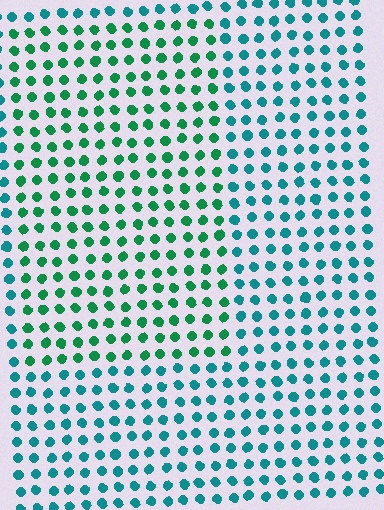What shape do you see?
I see a rectangle.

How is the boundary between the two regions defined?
The boundary is defined purely by a slight shift in hue (about 34 degrees). Spacing, size, and orientation are identical on both sides.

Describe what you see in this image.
The image is filled with small teal elements in a uniform arrangement. A rectangle-shaped region is visible where the elements are tinted to a slightly different hue, forming a subtle color boundary.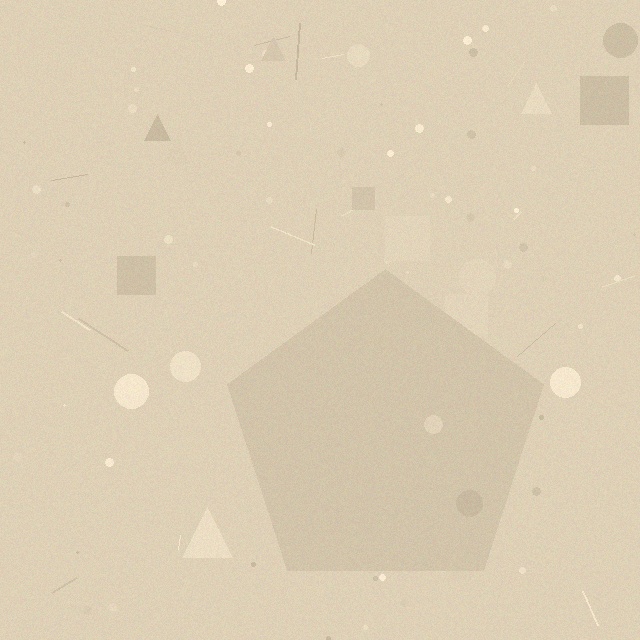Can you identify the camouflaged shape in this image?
The camouflaged shape is a pentagon.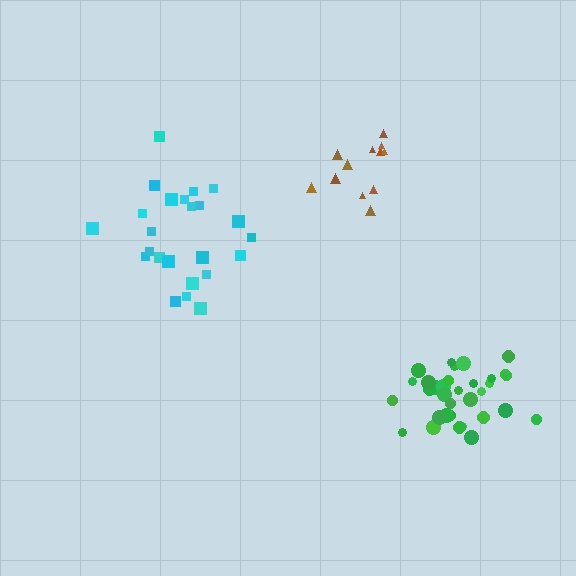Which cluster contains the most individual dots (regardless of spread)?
Green (33).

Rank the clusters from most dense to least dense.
green, brown, cyan.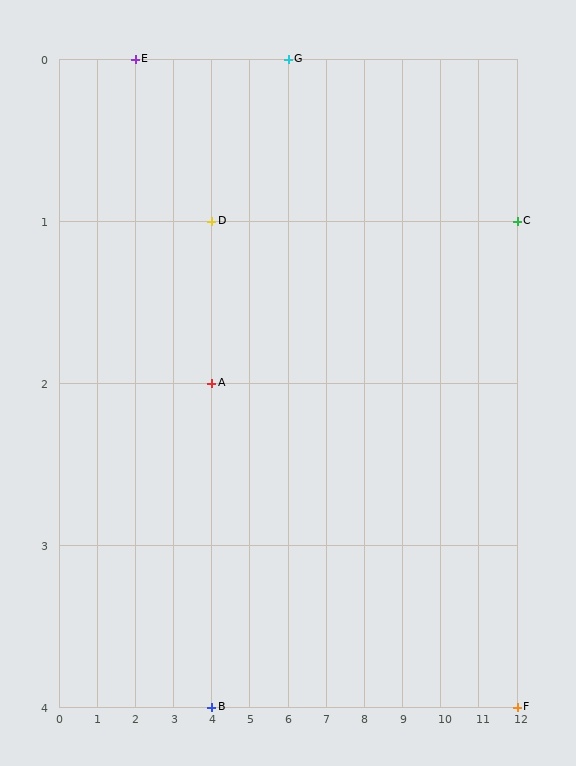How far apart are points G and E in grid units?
Points G and E are 4 columns apart.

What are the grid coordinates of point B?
Point B is at grid coordinates (4, 4).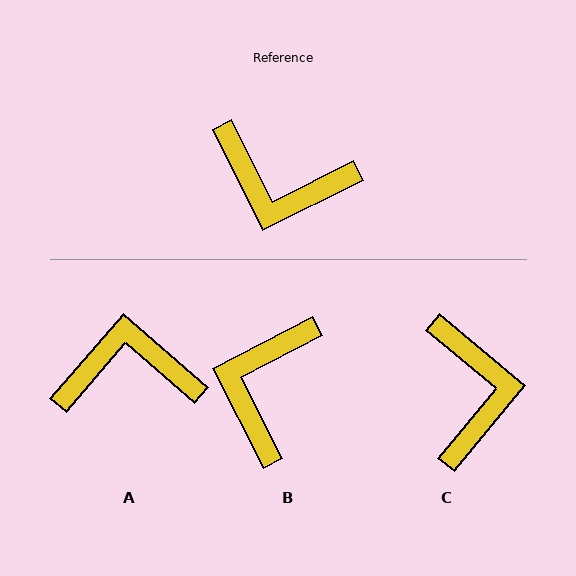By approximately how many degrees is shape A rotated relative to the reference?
Approximately 158 degrees clockwise.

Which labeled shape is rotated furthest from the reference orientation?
A, about 158 degrees away.